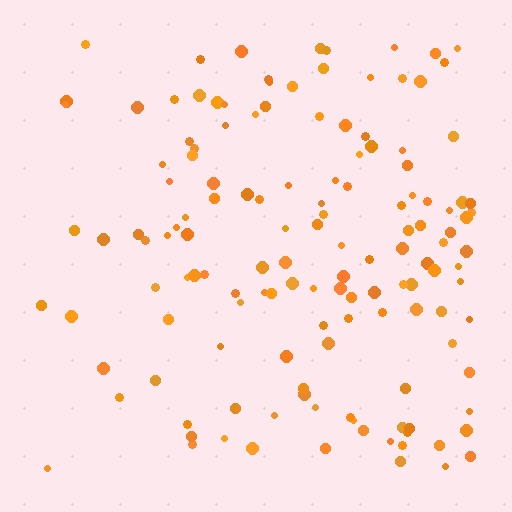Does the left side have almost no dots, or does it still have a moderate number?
Still a moderate number, just noticeably fewer than the right.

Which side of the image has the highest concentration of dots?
The right.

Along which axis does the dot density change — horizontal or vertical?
Horizontal.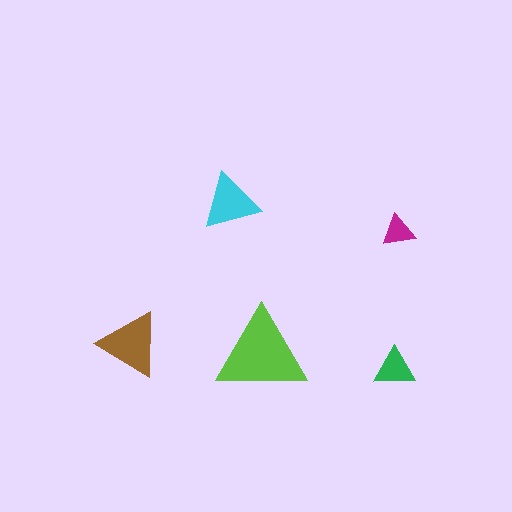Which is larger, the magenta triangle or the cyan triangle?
The cyan one.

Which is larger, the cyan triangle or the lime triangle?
The lime one.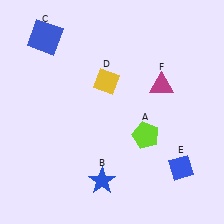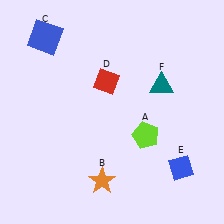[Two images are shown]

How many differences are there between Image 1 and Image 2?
There are 3 differences between the two images.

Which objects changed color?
B changed from blue to orange. D changed from yellow to red. F changed from magenta to teal.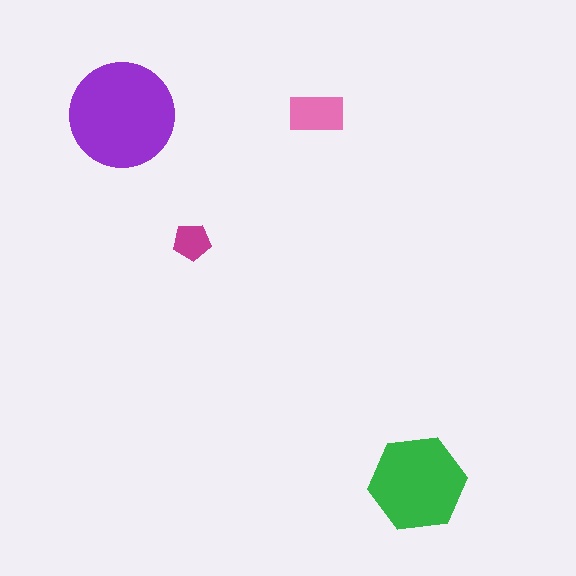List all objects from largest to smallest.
The purple circle, the green hexagon, the pink rectangle, the magenta pentagon.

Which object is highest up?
The pink rectangle is topmost.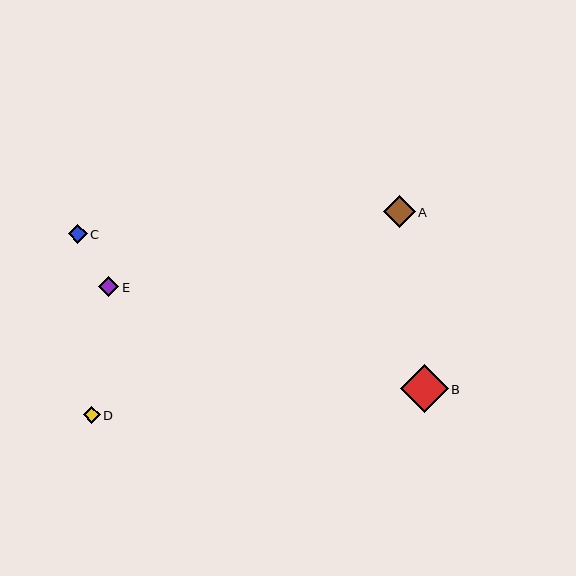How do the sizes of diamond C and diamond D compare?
Diamond C and diamond D are approximately the same size.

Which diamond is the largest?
Diamond B is the largest with a size of approximately 48 pixels.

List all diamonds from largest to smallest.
From largest to smallest: B, A, E, C, D.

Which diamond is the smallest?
Diamond D is the smallest with a size of approximately 17 pixels.